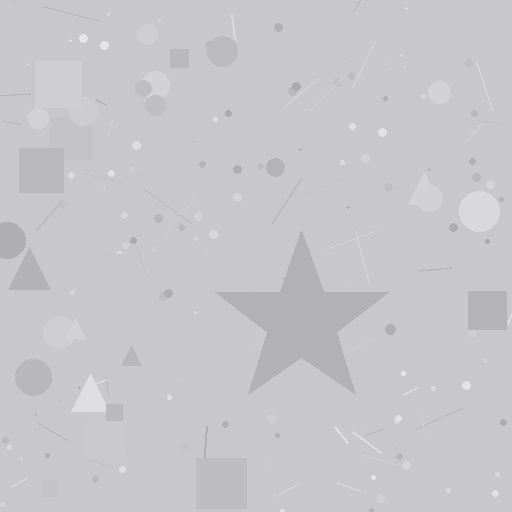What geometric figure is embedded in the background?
A star is embedded in the background.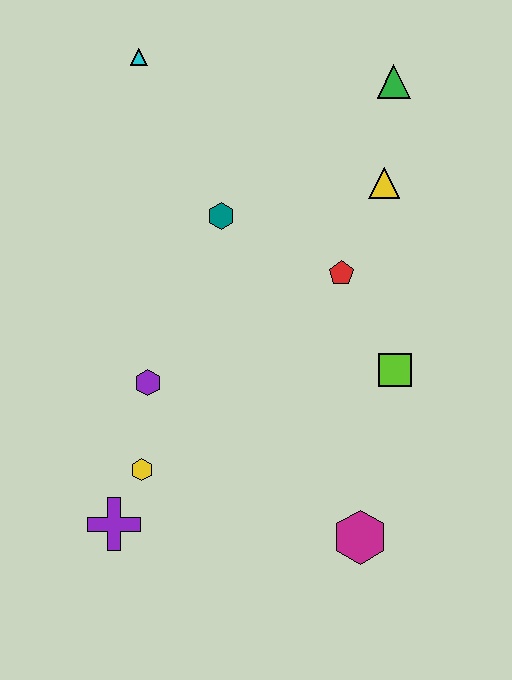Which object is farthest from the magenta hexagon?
The cyan triangle is farthest from the magenta hexagon.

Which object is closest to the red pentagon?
The yellow triangle is closest to the red pentagon.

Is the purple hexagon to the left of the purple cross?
No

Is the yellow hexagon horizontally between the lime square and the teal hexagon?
No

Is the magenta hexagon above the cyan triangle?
No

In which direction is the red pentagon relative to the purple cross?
The red pentagon is above the purple cross.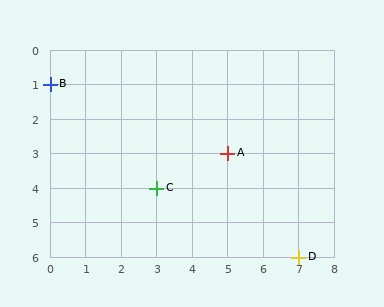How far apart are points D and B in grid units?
Points D and B are 7 columns and 5 rows apart (about 8.6 grid units diagonally).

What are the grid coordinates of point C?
Point C is at grid coordinates (3, 4).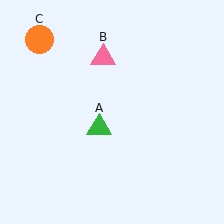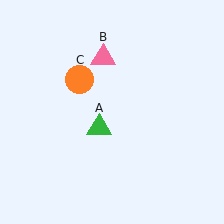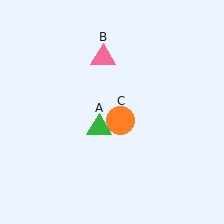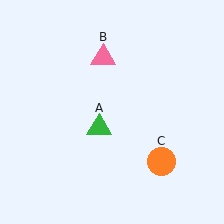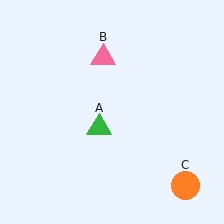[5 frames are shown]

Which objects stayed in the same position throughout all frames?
Green triangle (object A) and pink triangle (object B) remained stationary.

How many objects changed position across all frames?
1 object changed position: orange circle (object C).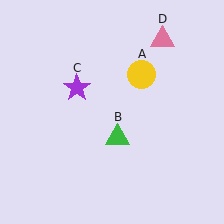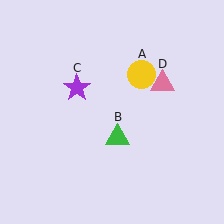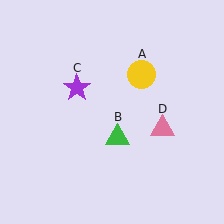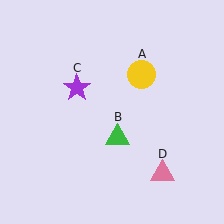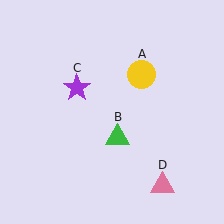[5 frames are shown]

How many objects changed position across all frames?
1 object changed position: pink triangle (object D).